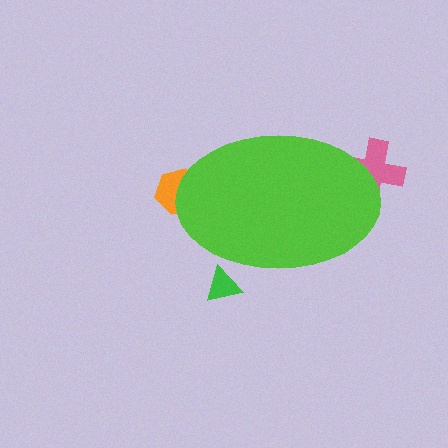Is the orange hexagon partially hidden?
Yes, the orange hexagon is partially hidden behind the lime ellipse.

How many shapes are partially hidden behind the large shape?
3 shapes are partially hidden.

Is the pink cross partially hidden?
Yes, the pink cross is partially hidden behind the lime ellipse.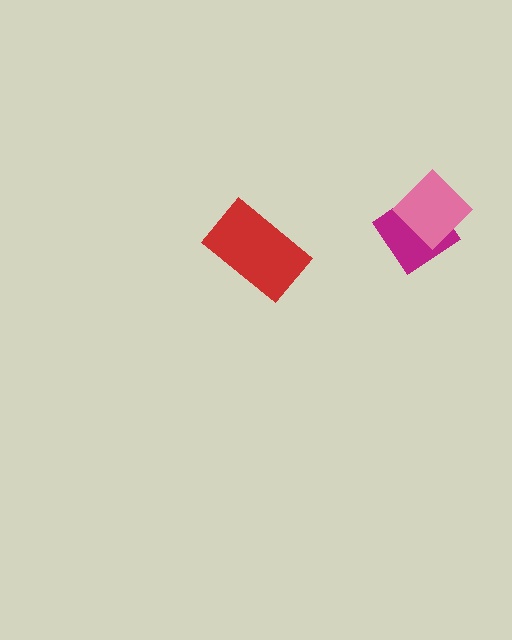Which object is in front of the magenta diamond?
The pink diamond is in front of the magenta diamond.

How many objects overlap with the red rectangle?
0 objects overlap with the red rectangle.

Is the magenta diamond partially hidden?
Yes, it is partially covered by another shape.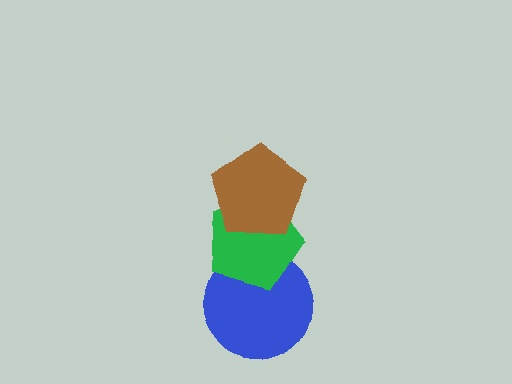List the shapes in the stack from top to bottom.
From top to bottom: the brown pentagon, the green pentagon, the blue circle.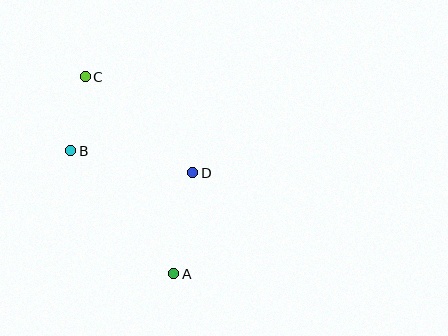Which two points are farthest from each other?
Points A and C are farthest from each other.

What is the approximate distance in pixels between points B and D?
The distance between B and D is approximately 124 pixels.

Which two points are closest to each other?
Points B and C are closest to each other.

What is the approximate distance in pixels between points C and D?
The distance between C and D is approximately 144 pixels.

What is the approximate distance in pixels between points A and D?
The distance between A and D is approximately 103 pixels.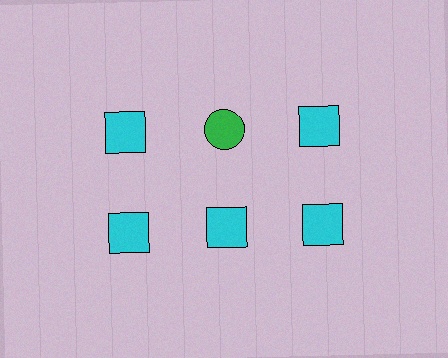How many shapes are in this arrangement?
There are 6 shapes arranged in a grid pattern.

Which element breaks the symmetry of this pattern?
The green circle in the top row, second from left column breaks the symmetry. All other shapes are cyan squares.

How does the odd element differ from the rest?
It differs in both color (green instead of cyan) and shape (circle instead of square).